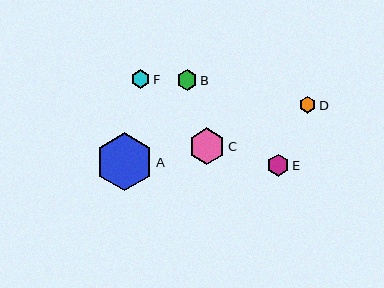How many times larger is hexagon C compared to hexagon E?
Hexagon C is approximately 1.6 times the size of hexagon E.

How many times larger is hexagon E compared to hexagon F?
Hexagon E is approximately 1.2 times the size of hexagon F.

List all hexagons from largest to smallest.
From largest to smallest: A, C, E, B, F, D.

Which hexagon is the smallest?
Hexagon D is the smallest with a size of approximately 16 pixels.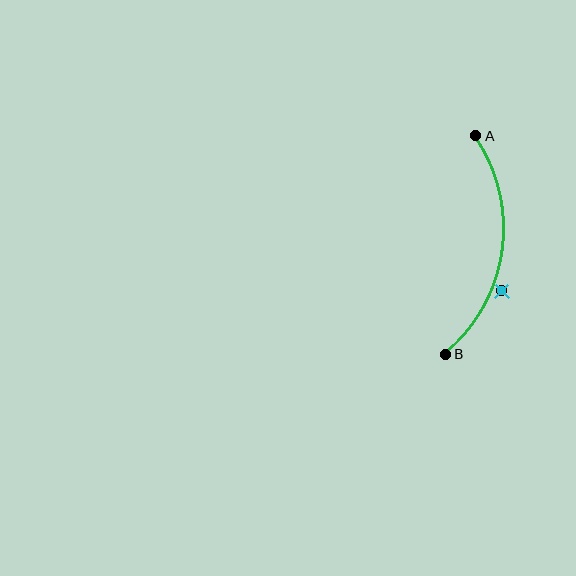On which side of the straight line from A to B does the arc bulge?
The arc bulges to the right of the straight line connecting A and B.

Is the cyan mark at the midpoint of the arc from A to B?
No — the cyan mark does not lie on the arc at all. It sits slightly outside the curve.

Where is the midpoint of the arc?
The arc midpoint is the point on the curve farthest from the straight line joining A and B. It sits to the right of that line.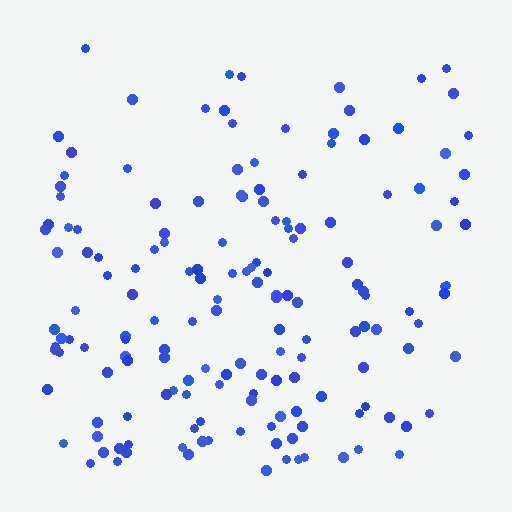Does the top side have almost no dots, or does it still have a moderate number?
Still a moderate number, just noticeably fewer than the bottom.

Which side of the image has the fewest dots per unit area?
The top.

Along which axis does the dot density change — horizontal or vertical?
Vertical.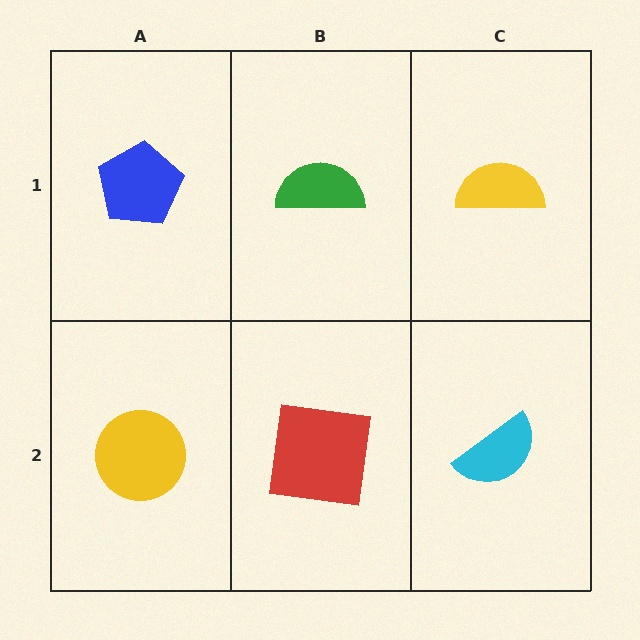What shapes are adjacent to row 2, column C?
A yellow semicircle (row 1, column C), a red square (row 2, column B).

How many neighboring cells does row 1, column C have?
2.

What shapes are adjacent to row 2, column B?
A green semicircle (row 1, column B), a yellow circle (row 2, column A), a cyan semicircle (row 2, column C).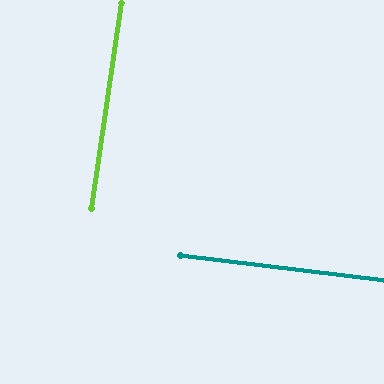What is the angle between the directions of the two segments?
Approximately 89 degrees.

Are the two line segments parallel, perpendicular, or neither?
Perpendicular — they meet at approximately 89°.